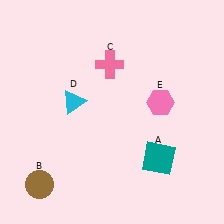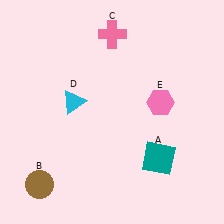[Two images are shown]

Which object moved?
The pink cross (C) moved up.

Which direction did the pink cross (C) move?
The pink cross (C) moved up.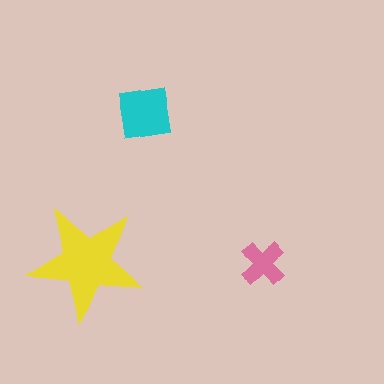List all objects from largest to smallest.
The yellow star, the cyan square, the pink cross.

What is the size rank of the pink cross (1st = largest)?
3rd.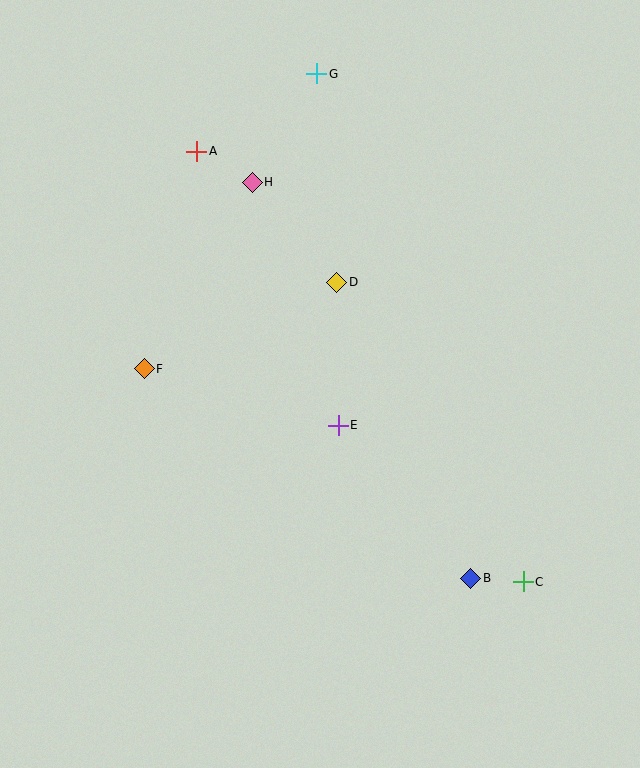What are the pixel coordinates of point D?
Point D is at (337, 282).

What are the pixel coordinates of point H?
Point H is at (252, 182).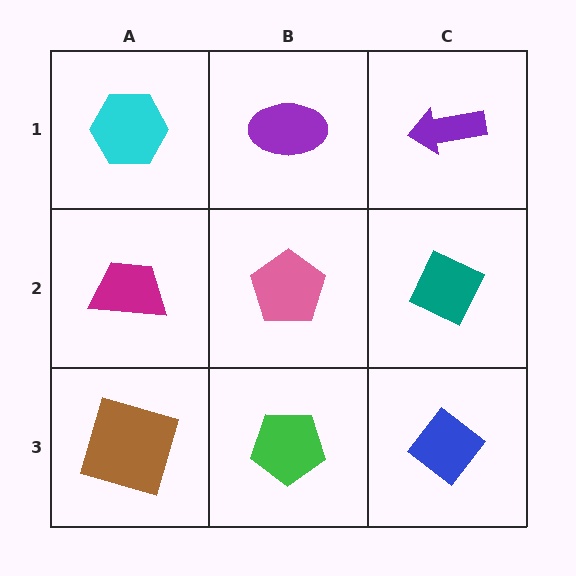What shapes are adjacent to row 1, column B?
A pink pentagon (row 2, column B), a cyan hexagon (row 1, column A), a purple arrow (row 1, column C).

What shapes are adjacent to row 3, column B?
A pink pentagon (row 2, column B), a brown square (row 3, column A), a blue diamond (row 3, column C).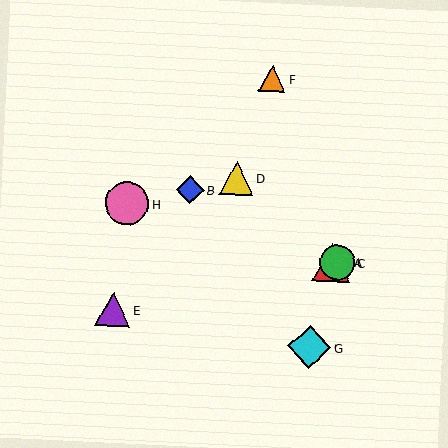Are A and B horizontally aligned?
No, A is at y≈263 and B is at y≈190.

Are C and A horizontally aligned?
Yes, both are at y≈263.